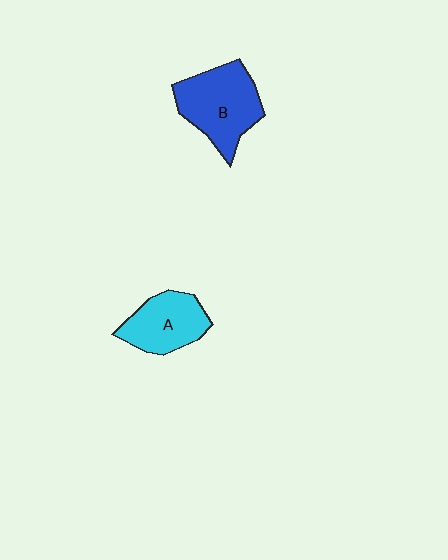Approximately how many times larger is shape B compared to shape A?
Approximately 1.3 times.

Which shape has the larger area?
Shape B (blue).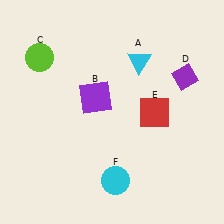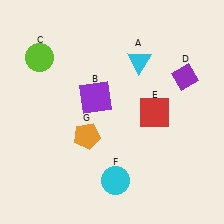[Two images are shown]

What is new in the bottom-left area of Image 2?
An orange pentagon (G) was added in the bottom-left area of Image 2.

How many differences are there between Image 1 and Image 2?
There is 1 difference between the two images.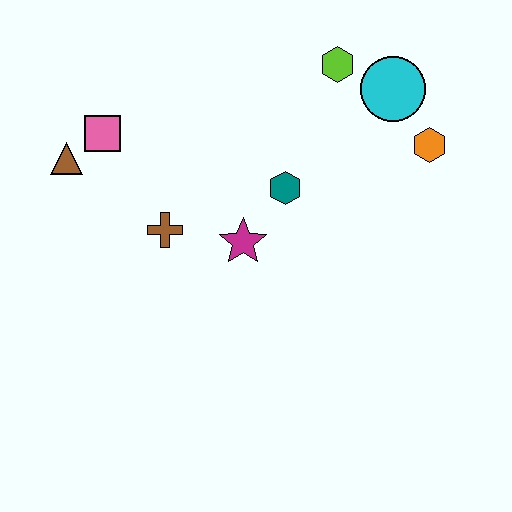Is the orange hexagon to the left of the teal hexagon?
No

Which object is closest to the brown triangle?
The pink square is closest to the brown triangle.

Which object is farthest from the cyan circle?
The brown triangle is farthest from the cyan circle.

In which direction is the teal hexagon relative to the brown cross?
The teal hexagon is to the right of the brown cross.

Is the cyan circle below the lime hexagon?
Yes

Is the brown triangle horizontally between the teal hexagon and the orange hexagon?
No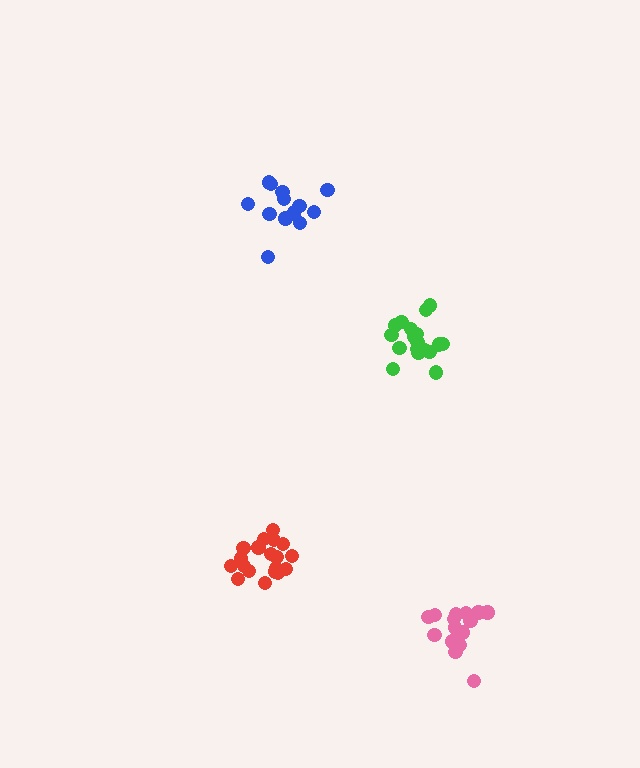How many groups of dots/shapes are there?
There are 4 groups.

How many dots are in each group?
Group 1: 19 dots, Group 2: 16 dots, Group 3: 19 dots, Group 4: 14 dots (68 total).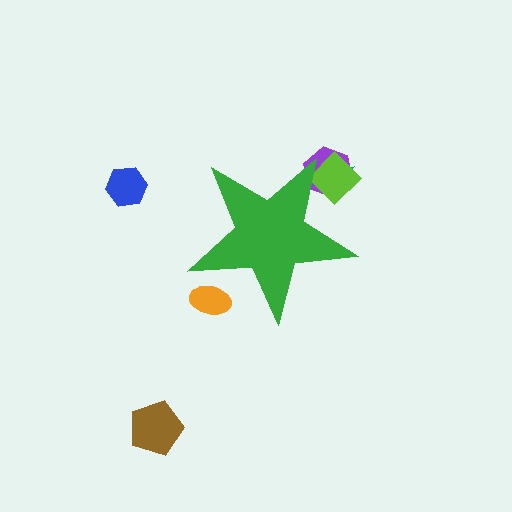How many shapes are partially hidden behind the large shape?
4 shapes are partially hidden.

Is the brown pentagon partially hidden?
No, the brown pentagon is fully visible.